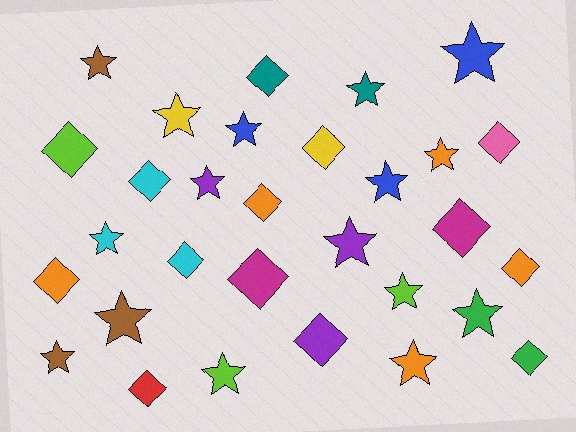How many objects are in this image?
There are 30 objects.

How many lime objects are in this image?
There are 3 lime objects.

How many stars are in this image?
There are 16 stars.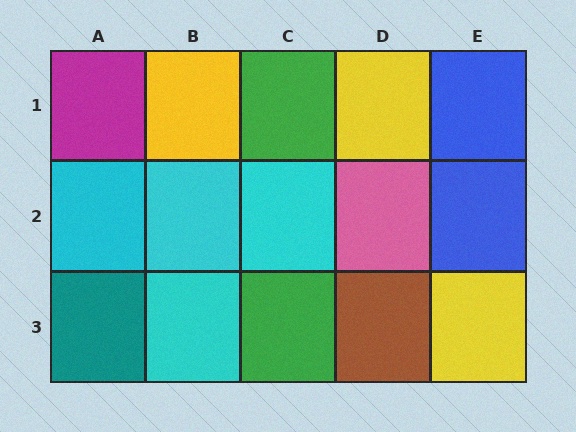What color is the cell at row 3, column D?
Brown.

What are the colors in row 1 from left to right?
Magenta, yellow, green, yellow, blue.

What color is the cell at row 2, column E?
Blue.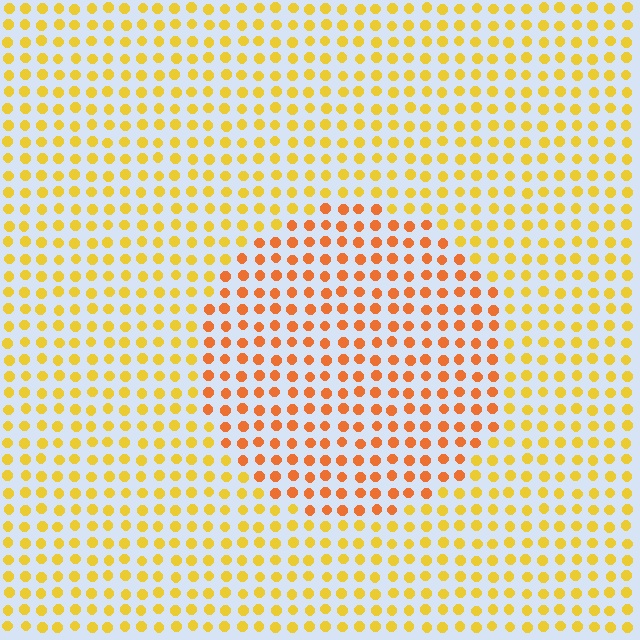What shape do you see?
I see a circle.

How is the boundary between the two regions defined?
The boundary is defined purely by a slight shift in hue (about 30 degrees). Spacing, size, and orientation are identical on both sides.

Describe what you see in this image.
The image is filled with small yellow elements in a uniform arrangement. A circle-shaped region is visible where the elements are tinted to a slightly different hue, forming a subtle color boundary.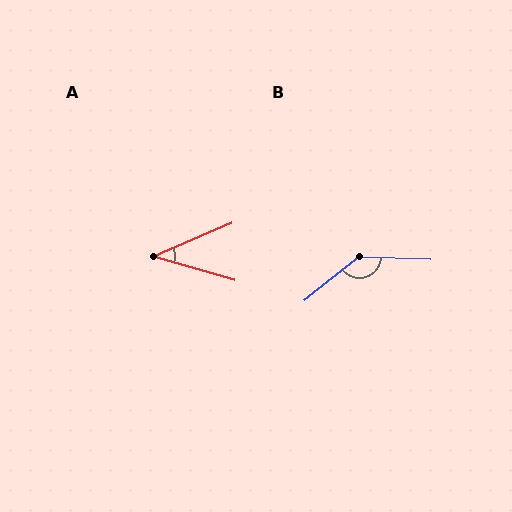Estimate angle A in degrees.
Approximately 39 degrees.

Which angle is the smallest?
A, at approximately 39 degrees.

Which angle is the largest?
B, at approximately 139 degrees.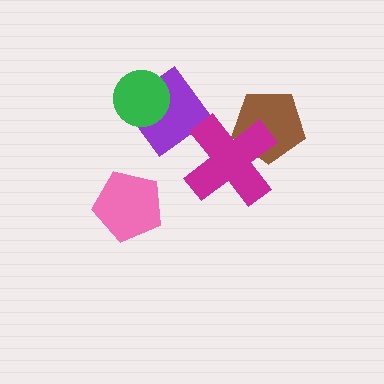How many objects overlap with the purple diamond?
1 object overlaps with the purple diamond.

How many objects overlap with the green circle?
1 object overlaps with the green circle.